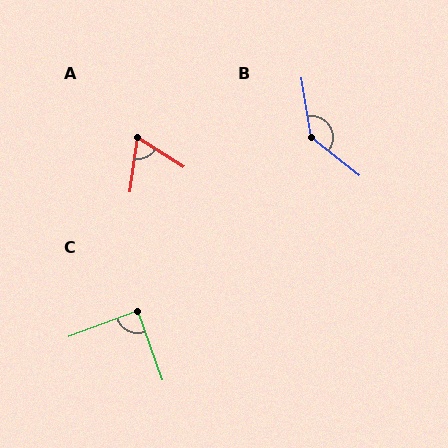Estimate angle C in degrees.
Approximately 89 degrees.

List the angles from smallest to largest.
A (66°), C (89°), B (137°).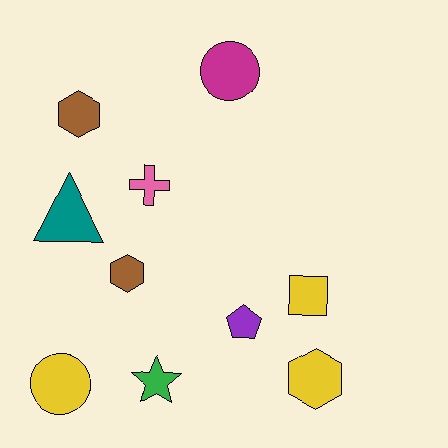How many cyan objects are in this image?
There are no cyan objects.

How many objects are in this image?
There are 10 objects.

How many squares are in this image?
There is 1 square.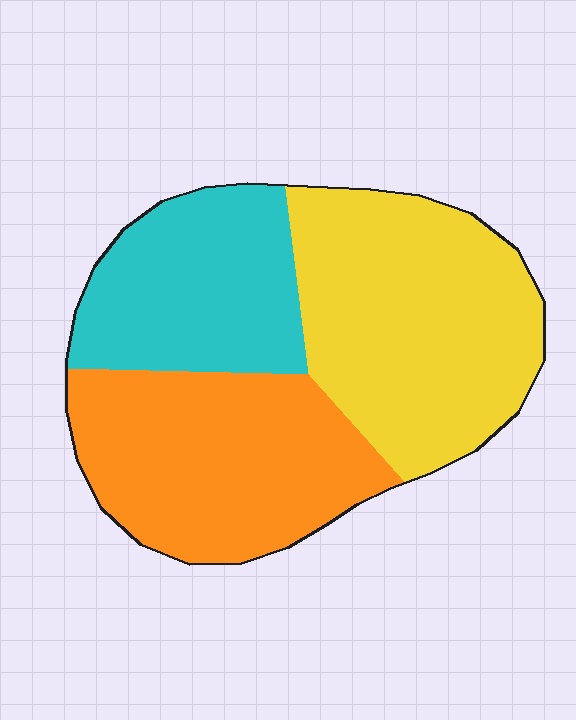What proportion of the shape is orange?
Orange covers 34% of the shape.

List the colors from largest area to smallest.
From largest to smallest: yellow, orange, cyan.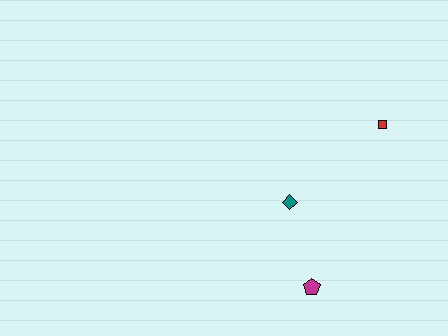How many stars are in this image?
There are no stars.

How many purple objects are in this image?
There are no purple objects.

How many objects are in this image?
There are 3 objects.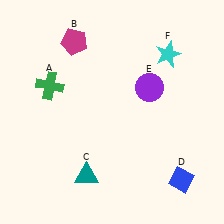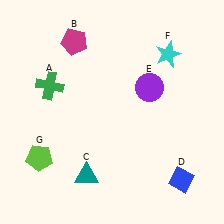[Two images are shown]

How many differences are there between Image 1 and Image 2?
There is 1 difference between the two images.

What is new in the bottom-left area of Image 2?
A lime pentagon (G) was added in the bottom-left area of Image 2.